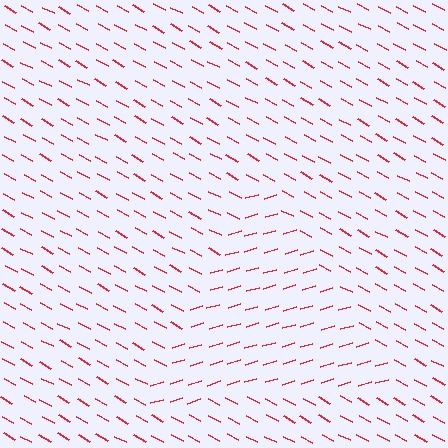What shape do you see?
I see a triangle.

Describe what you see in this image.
The image is filled with small red line segments. A triangle region in the image has lines oriented differently from the surrounding lines, creating a visible texture boundary.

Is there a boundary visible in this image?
Yes, there is a texture boundary formed by a change in line orientation.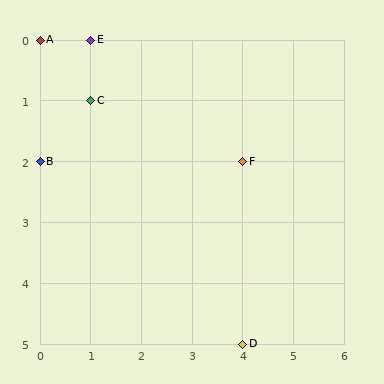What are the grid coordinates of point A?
Point A is at grid coordinates (0, 0).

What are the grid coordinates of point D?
Point D is at grid coordinates (4, 5).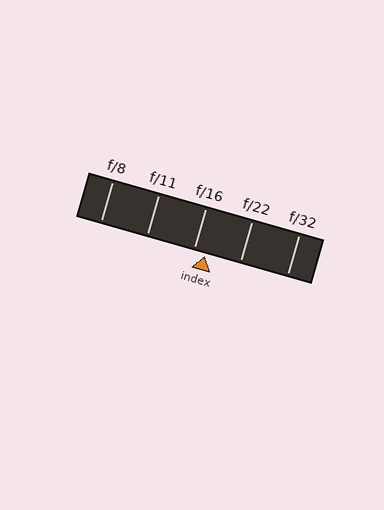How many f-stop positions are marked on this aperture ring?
There are 5 f-stop positions marked.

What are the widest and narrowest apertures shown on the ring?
The widest aperture shown is f/8 and the narrowest is f/32.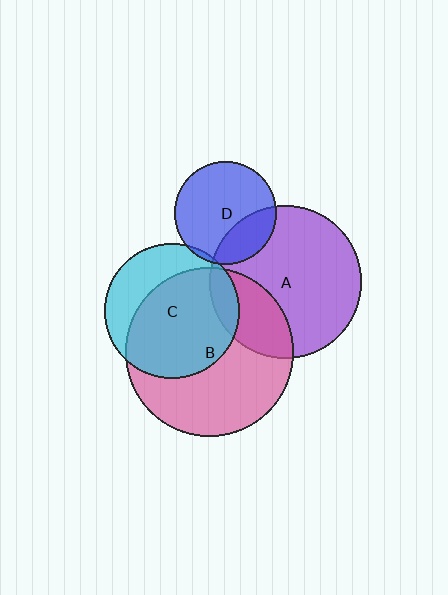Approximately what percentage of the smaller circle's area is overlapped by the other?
Approximately 10%.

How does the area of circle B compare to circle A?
Approximately 1.2 times.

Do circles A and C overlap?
Yes.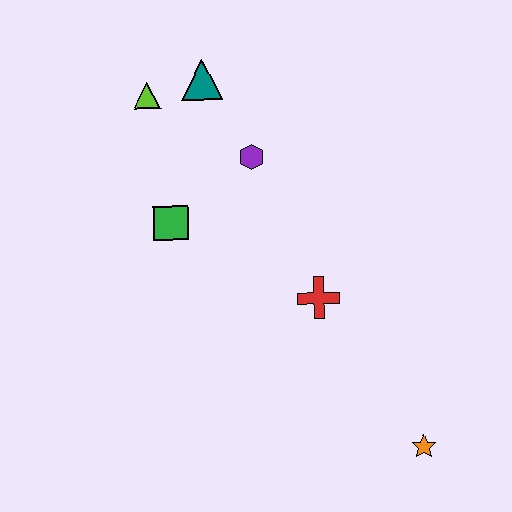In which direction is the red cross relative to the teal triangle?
The red cross is below the teal triangle.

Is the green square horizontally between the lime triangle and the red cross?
Yes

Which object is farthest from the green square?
The orange star is farthest from the green square.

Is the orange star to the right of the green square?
Yes